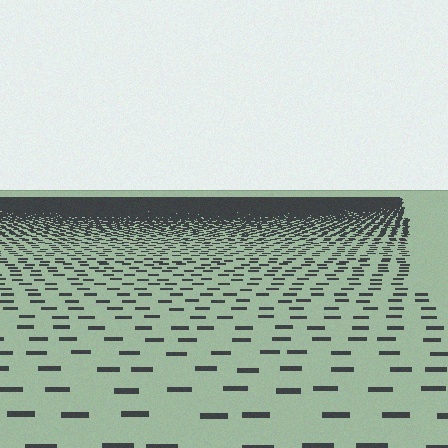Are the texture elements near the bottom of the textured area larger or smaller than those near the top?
Larger. Near the bottom, elements are closer to the viewer and appear at a bigger on-screen size.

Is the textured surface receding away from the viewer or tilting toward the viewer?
The surface is receding away from the viewer. Texture elements get smaller and denser toward the top.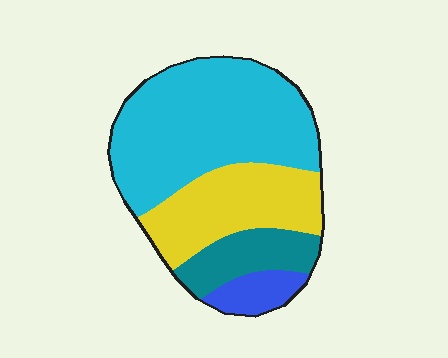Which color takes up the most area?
Cyan, at roughly 50%.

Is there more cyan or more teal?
Cyan.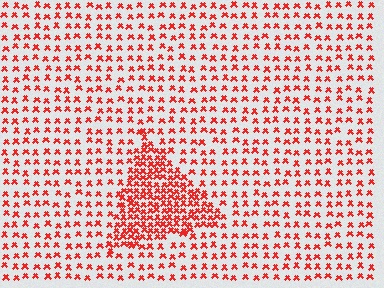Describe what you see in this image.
The image contains small red elements arranged at two different densities. A triangle-shaped region is visible where the elements are more densely packed than the surrounding area.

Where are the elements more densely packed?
The elements are more densely packed inside the triangle boundary.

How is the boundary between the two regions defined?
The boundary is defined by a change in element density (approximately 2.4x ratio). All elements are the same color, size, and shape.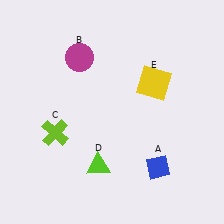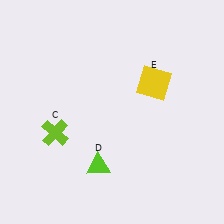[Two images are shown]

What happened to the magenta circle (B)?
The magenta circle (B) was removed in Image 2. It was in the top-left area of Image 1.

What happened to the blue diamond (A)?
The blue diamond (A) was removed in Image 2. It was in the bottom-right area of Image 1.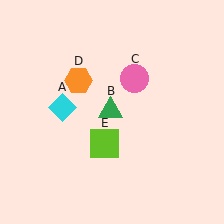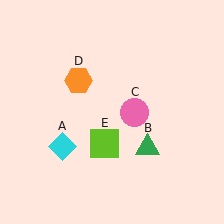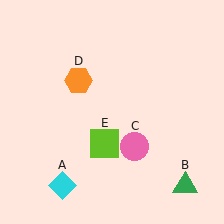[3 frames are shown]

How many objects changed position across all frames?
3 objects changed position: cyan diamond (object A), green triangle (object B), pink circle (object C).